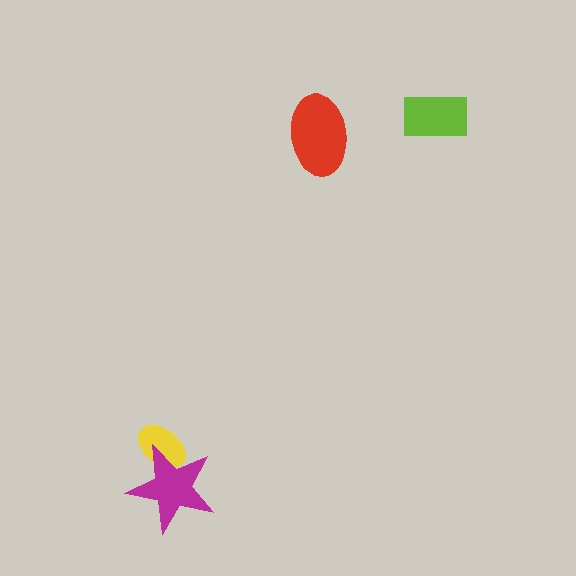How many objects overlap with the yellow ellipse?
1 object overlaps with the yellow ellipse.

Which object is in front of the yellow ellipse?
The magenta star is in front of the yellow ellipse.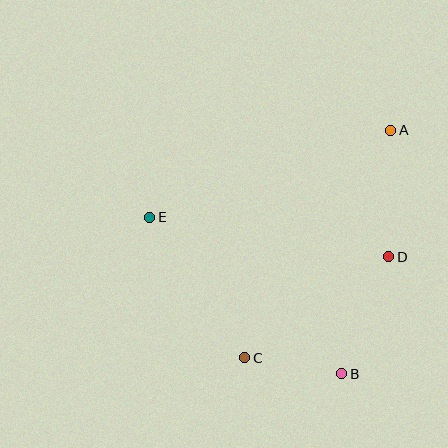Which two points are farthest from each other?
Points A and C are farthest from each other.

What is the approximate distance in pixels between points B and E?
The distance between B and E is approximately 248 pixels.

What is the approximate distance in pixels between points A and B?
The distance between A and B is approximately 248 pixels.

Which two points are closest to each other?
Points B and C are closest to each other.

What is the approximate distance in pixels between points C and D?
The distance between C and D is approximately 176 pixels.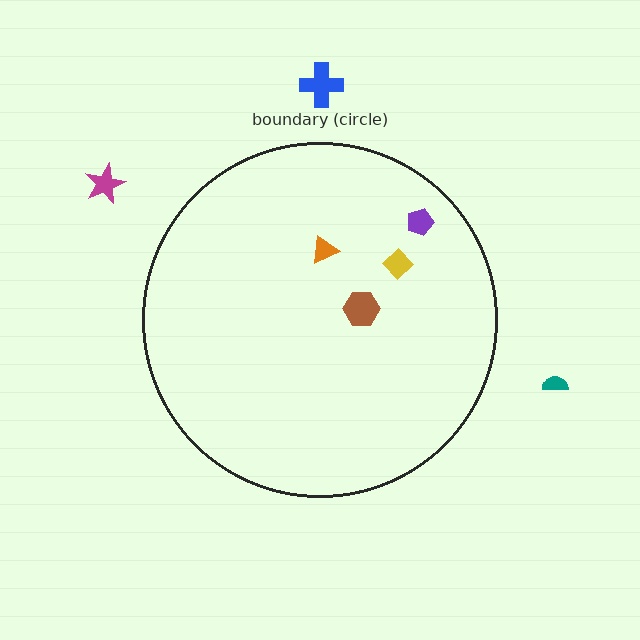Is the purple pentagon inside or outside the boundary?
Inside.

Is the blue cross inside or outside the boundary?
Outside.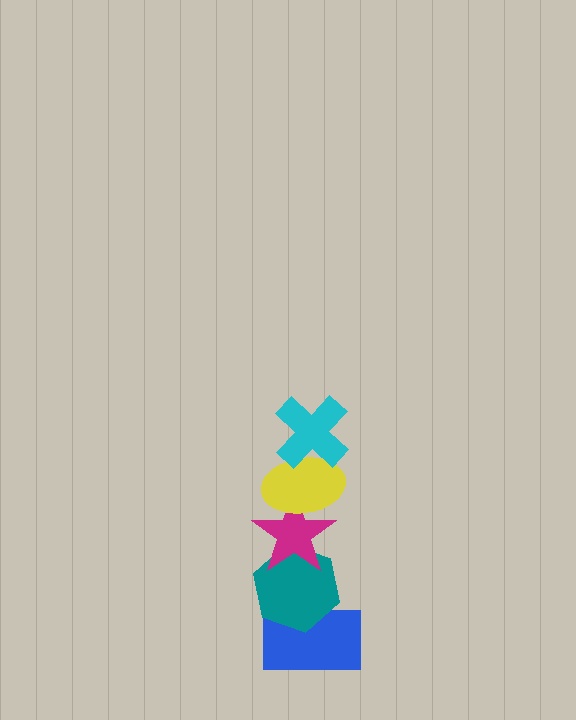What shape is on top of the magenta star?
The yellow ellipse is on top of the magenta star.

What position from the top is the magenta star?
The magenta star is 3rd from the top.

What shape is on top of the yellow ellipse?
The cyan cross is on top of the yellow ellipse.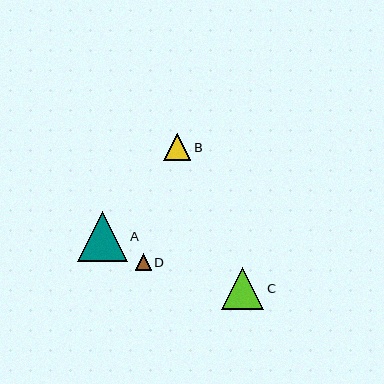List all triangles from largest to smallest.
From largest to smallest: A, C, B, D.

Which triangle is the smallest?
Triangle D is the smallest with a size of approximately 16 pixels.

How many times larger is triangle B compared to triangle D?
Triangle B is approximately 1.7 times the size of triangle D.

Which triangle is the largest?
Triangle A is the largest with a size of approximately 50 pixels.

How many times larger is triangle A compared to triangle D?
Triangle A is approximately 3.1 times the size of triangle D.